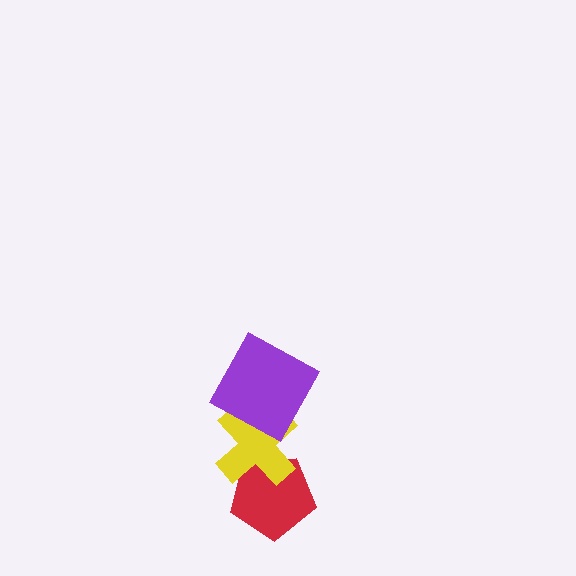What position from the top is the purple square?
The purple square is 1st from the top.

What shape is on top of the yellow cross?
The purple square is on top of the yellow cross.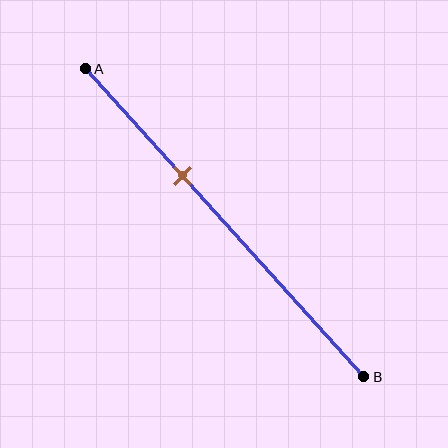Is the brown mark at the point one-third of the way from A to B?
Yes, the mark is approximately at the one-third point.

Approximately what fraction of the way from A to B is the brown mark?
The brown mark is approximately 35% of the way from A to B.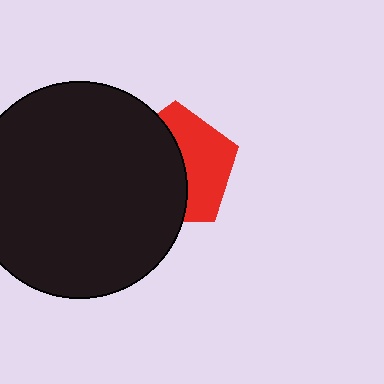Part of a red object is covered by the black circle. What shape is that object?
It is a pentagon.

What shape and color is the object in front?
The object in front is a black circle.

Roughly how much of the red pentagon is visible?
About half of it is visible (roughly 46%).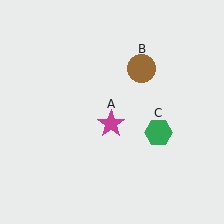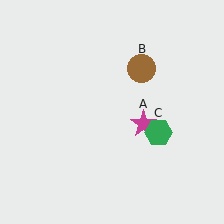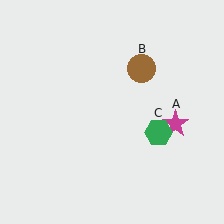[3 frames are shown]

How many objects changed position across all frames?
1 object changed position: magenta star (object A).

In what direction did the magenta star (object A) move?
The magenta star (object A) moved right.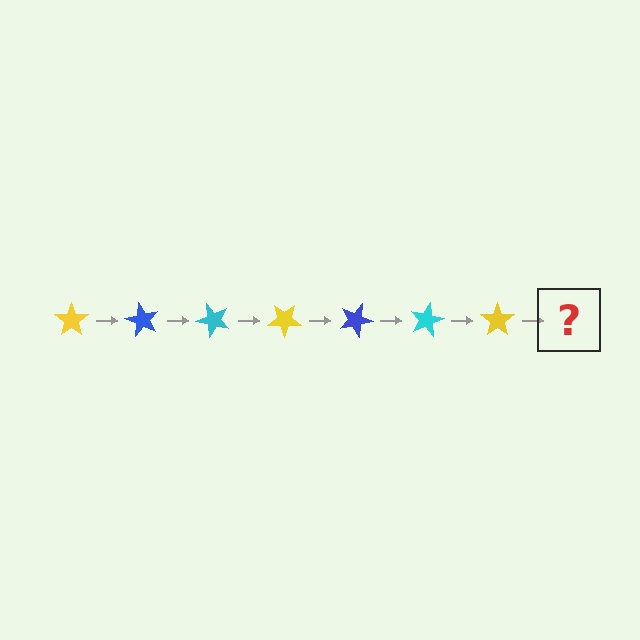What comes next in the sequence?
The next element should be a blue star, rotated 420 degrees from the start.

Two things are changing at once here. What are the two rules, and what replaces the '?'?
The two rules are that it rotates 60 degrees each step and the color cycles through yellow, blue, and cyan. The '?' should be a blue star, rotated 420 degrees from the start.